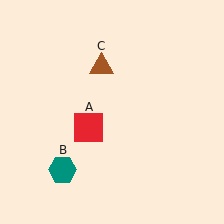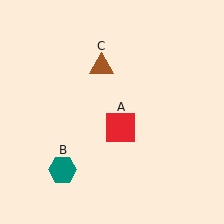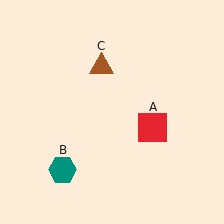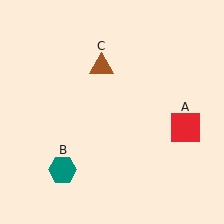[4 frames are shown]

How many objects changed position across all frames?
1 object changed position: red square (object A).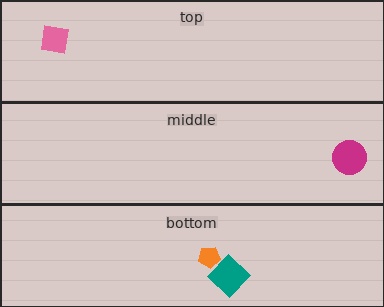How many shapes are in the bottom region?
2.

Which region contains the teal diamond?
The bottom region.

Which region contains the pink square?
The top region.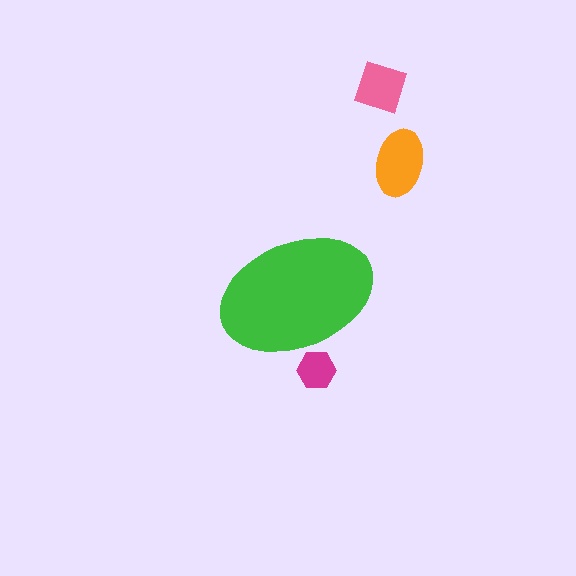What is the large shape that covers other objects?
A green ellipse.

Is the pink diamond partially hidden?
No, the pink diamond is fully visible.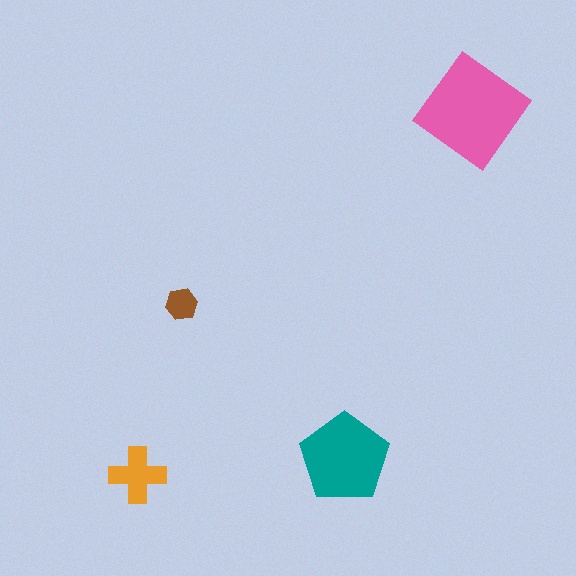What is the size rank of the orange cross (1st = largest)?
3rd.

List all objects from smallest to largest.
The brown hexagon, the orange cross, the teal pentagon, the pink diamond.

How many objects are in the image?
There are 4 objects in the image.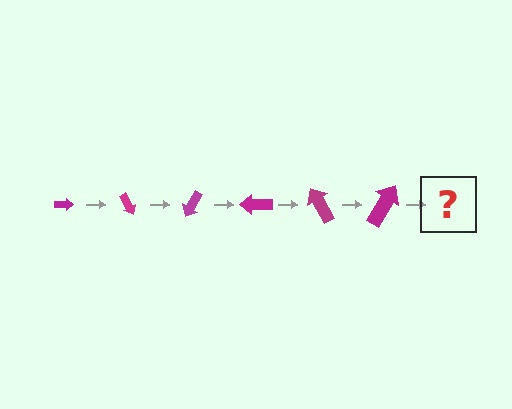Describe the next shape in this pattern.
It should be an arrow, larger than the previous one and rotated 360 degrees from the start.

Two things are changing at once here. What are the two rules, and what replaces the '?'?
The two rules are that the arrow grows larger each step and it rotates 60 degrees each step. The '?' should be an arrow, larger than the previous one and rotated 360 degrees from the start.